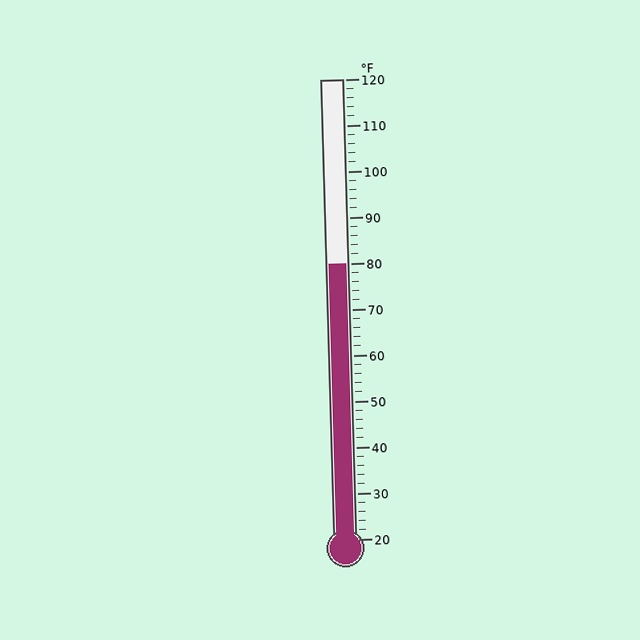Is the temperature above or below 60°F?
The temperature is above 60°F.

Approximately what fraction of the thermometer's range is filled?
The thermometer is filled to approximately 60% of its range.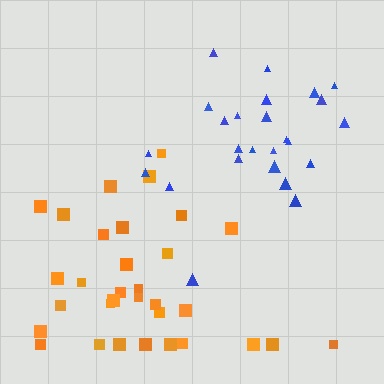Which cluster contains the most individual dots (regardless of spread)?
Orange (32).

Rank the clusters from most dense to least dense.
blue, orange.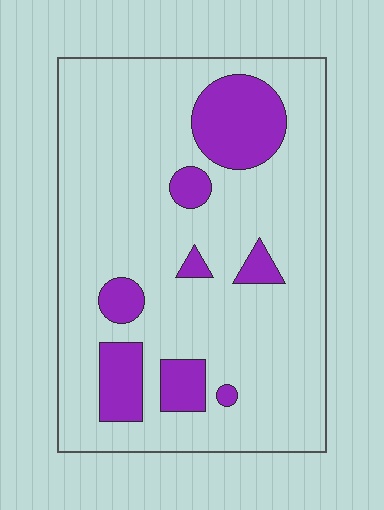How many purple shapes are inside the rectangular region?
8.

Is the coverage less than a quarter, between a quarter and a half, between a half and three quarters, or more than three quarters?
Less than a quarter.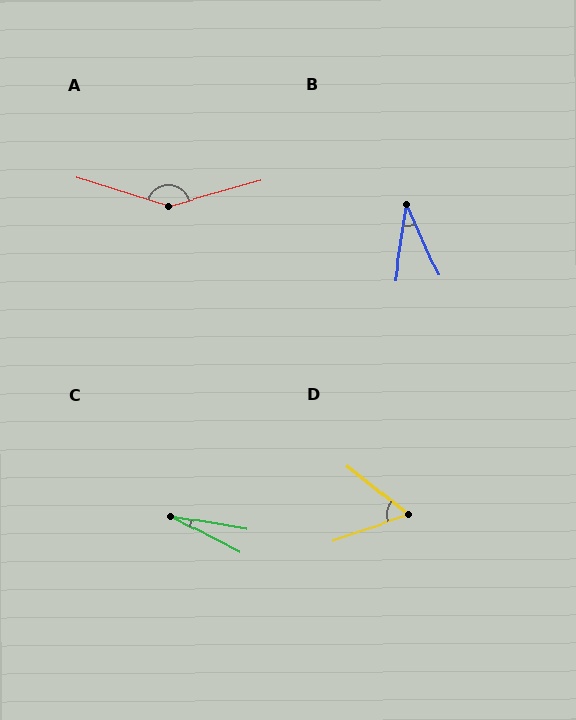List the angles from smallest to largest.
C (18°), B (32°), D (57°), A (148°).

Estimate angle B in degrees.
Approximately 32 degrees.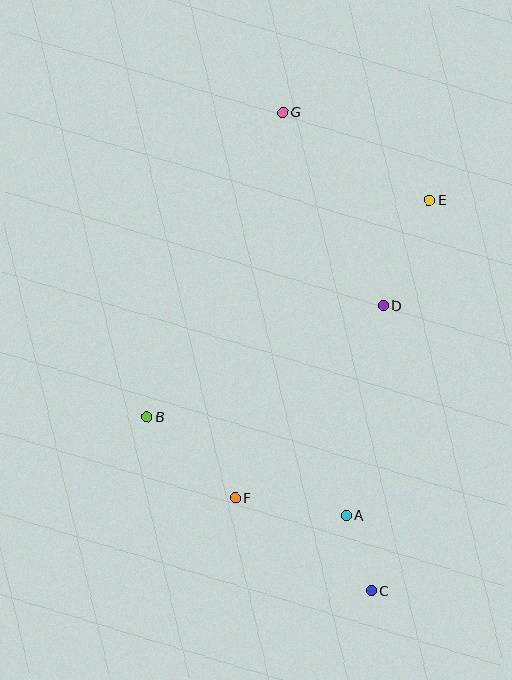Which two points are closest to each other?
Points A and C are closest to each other.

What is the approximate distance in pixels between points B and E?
The distance between B and E is approximately 356 pixels.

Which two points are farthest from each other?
Points C and G are farthest from each other.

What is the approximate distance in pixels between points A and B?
The distance between A and B is approximately 222 pixels.